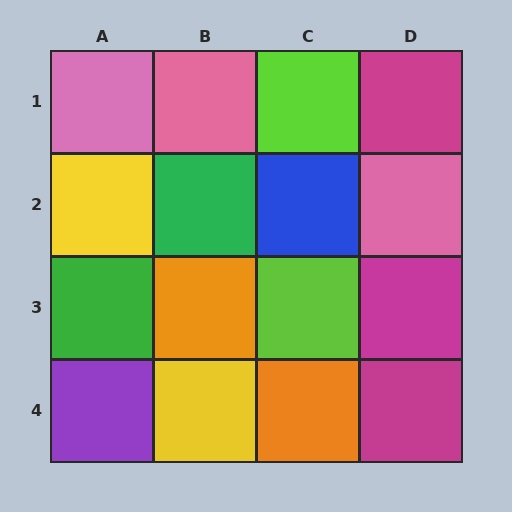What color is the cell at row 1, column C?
Lime.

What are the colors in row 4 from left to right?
Purple, yellow, orange, magenta.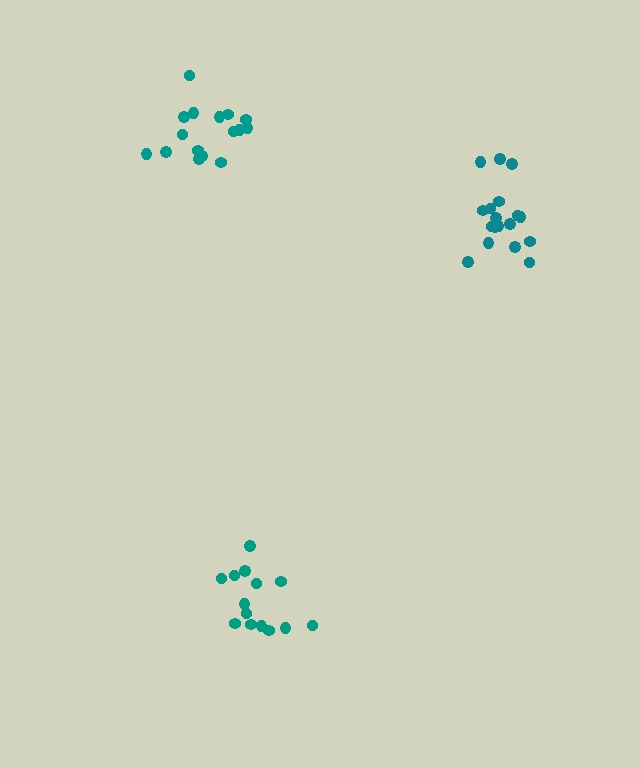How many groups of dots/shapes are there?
There are 3 groups.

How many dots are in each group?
Group 1: 16 dots, Group 2: 14 dots, Group 3: 18 dots (48 total).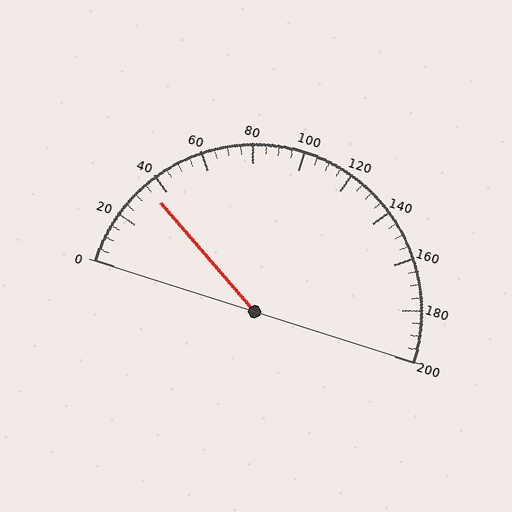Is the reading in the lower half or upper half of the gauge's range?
The reading is in the lower half of the range (0 to 200).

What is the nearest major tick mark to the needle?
The nearest major tick mark is 40.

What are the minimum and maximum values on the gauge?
The gauge ranges from 0 to 200.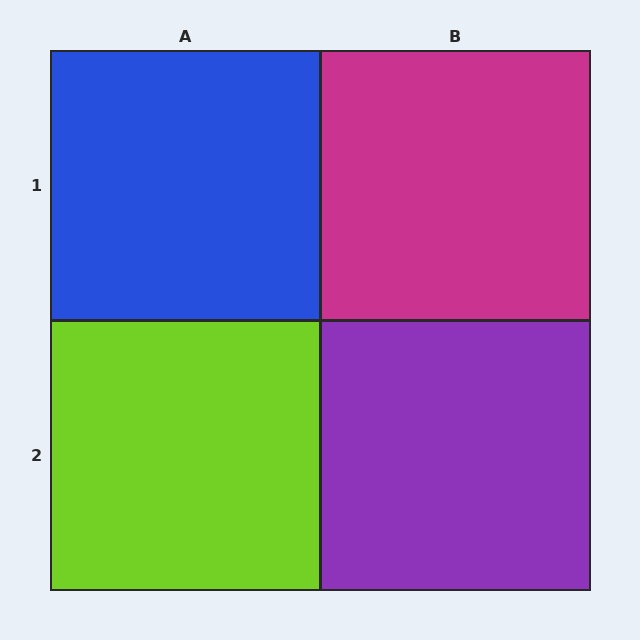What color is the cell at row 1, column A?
Blue.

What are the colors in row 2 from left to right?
Lime, purple.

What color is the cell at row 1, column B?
Magenta.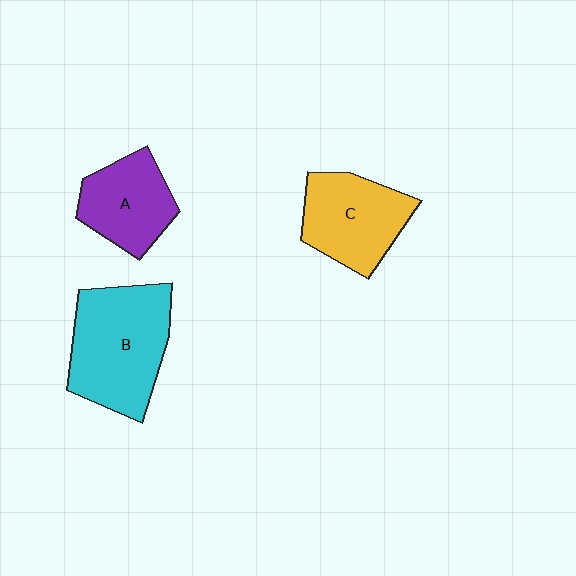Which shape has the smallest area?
Shape A (purple).